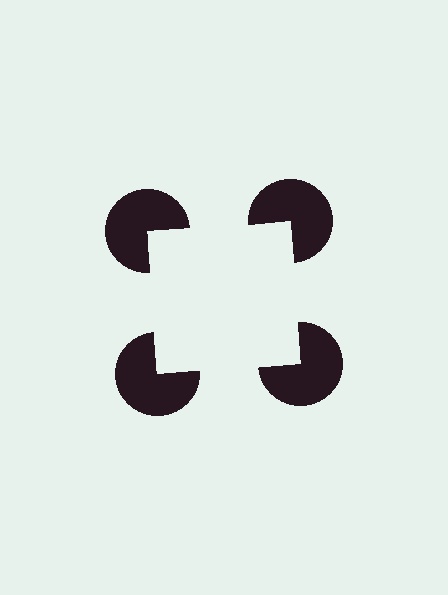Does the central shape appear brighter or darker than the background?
It typically appears slightly brighter than the background, even though no actual brightness change is drawn.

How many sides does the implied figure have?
4 sides.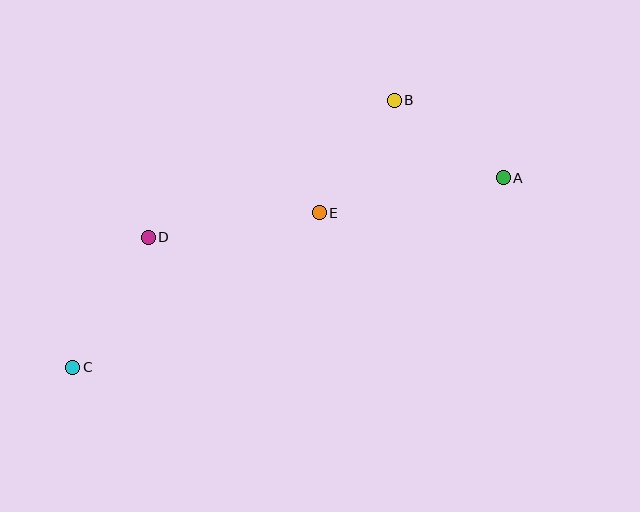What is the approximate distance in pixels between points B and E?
The distance between B and E is approximately 135 pixels.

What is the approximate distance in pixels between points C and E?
The distance between C and E is approximately 291 pixels.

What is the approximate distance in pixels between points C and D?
The distance between C and D is approximately 150 pixels.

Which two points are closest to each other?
Points A and B are closest to each other.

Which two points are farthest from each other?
Points A and C are farthest from each other.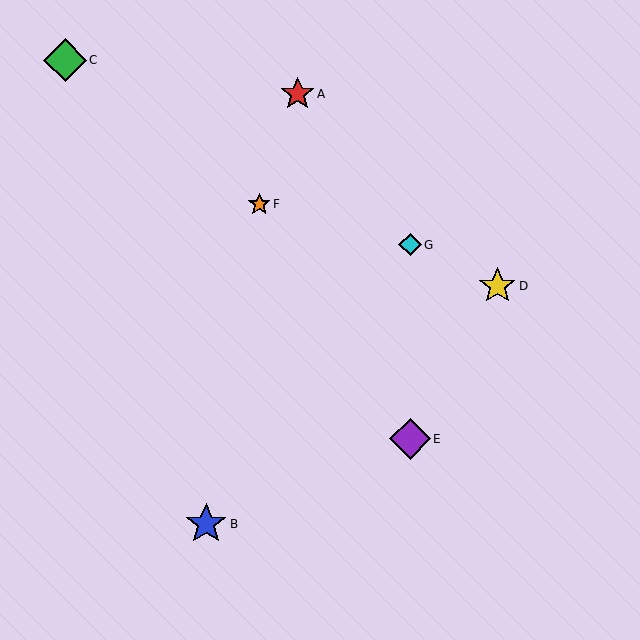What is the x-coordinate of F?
Object F is at x≈259.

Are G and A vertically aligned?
No, G is at x≈410 and A is at x≈298.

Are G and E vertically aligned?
Yes, both are at x≈410.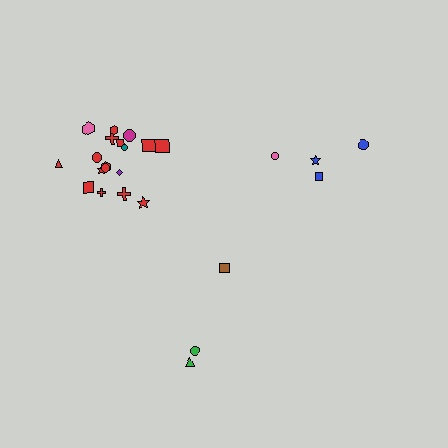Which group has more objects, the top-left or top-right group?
The top-left group.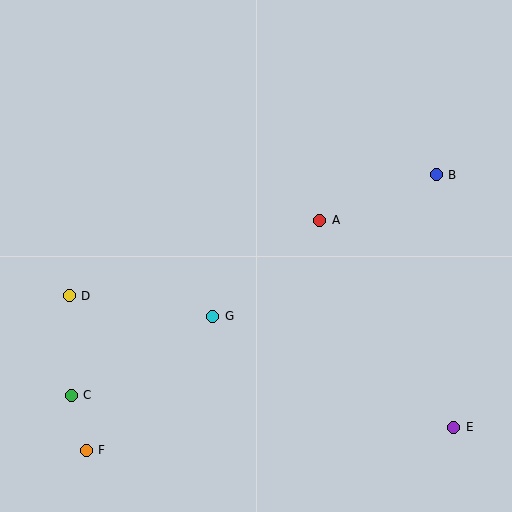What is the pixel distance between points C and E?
The distance between C and E is 384 pixels.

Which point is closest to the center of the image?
Point A at (320, 220) is closest to the center.